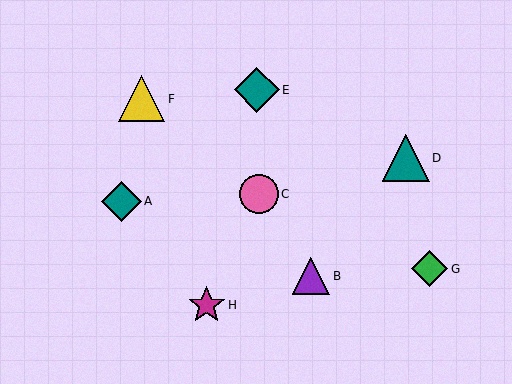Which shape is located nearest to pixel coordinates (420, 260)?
The green diamond (labeled G) at (430, 269) is nearest to that location.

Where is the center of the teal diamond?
The center of the teal diamond is at (122, 201).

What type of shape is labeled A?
Shape A is a teal diamond.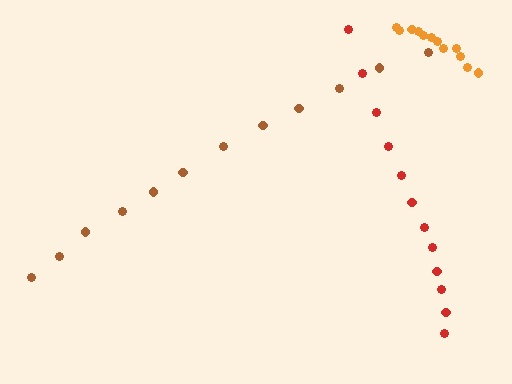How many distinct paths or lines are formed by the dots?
There are 3 distinct paths.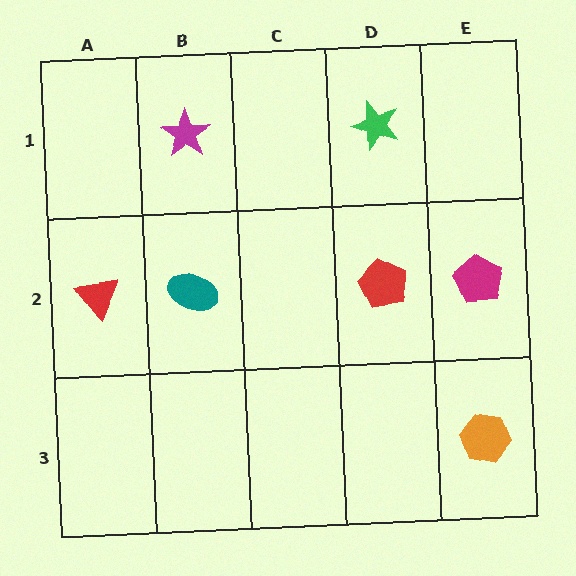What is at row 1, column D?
A green star.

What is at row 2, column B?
A teal ellipse.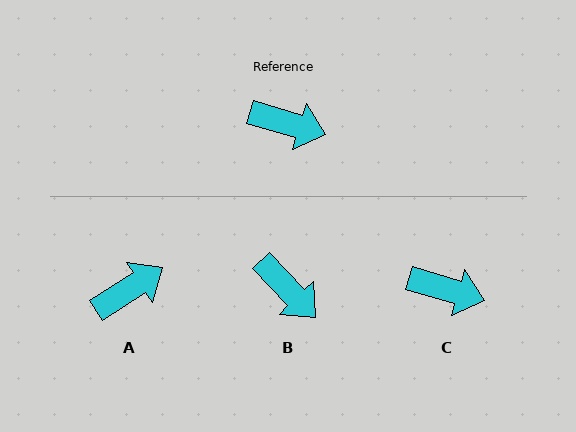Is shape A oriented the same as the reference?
No, it is off by about 49 degrees.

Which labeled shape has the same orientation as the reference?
C.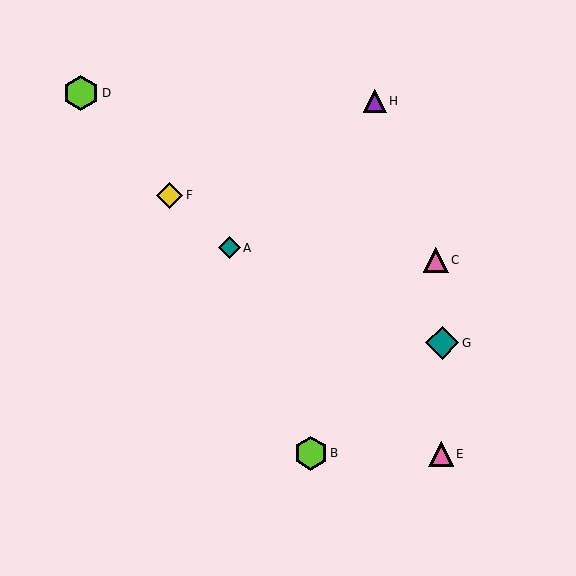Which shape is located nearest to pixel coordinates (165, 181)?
The yellow diamond (labeled F) at (170, 195) is nearest to that location.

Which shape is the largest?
The lime hexagon (labeled D) is the largest.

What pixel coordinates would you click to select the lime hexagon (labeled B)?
Click at (311, 453) to select the lime hexagon B.